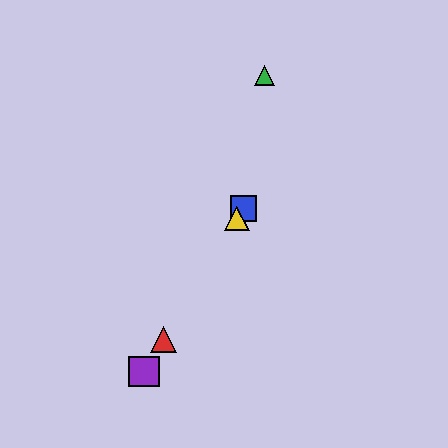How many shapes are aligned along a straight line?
4 shapes (the red triangle, the blue square, the yellow triangle, the purple square) are aligned along a straight line.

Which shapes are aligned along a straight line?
The red triangle, the blue square, the yellow triangle, the purple square are aligned along a straight line.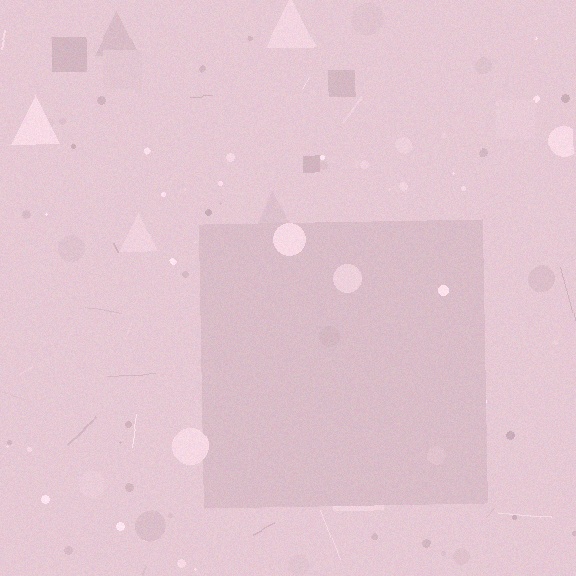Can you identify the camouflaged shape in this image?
The camouflaged shape is a square.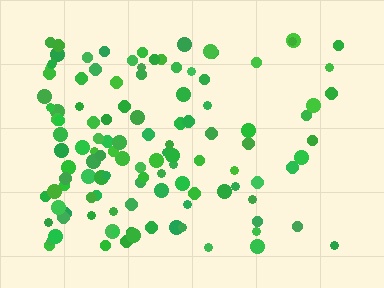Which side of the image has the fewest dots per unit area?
The right.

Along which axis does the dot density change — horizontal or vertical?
Horizontal.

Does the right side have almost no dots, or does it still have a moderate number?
Still a moderate number, just noticeably fewer than the left.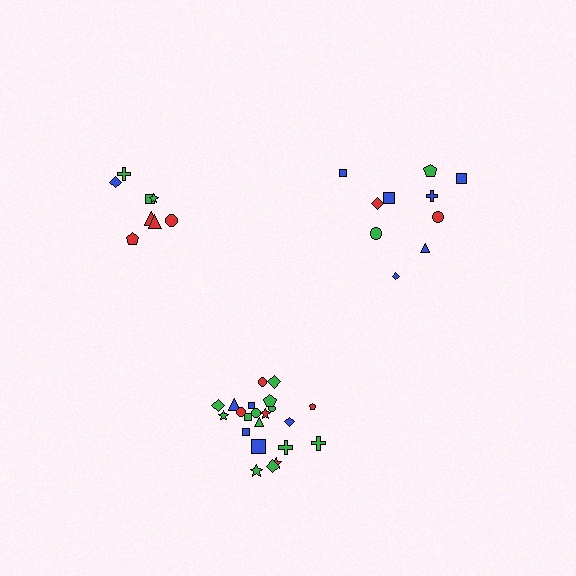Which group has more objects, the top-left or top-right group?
The top-right group.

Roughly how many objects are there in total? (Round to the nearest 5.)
Roughly 40 objects in total.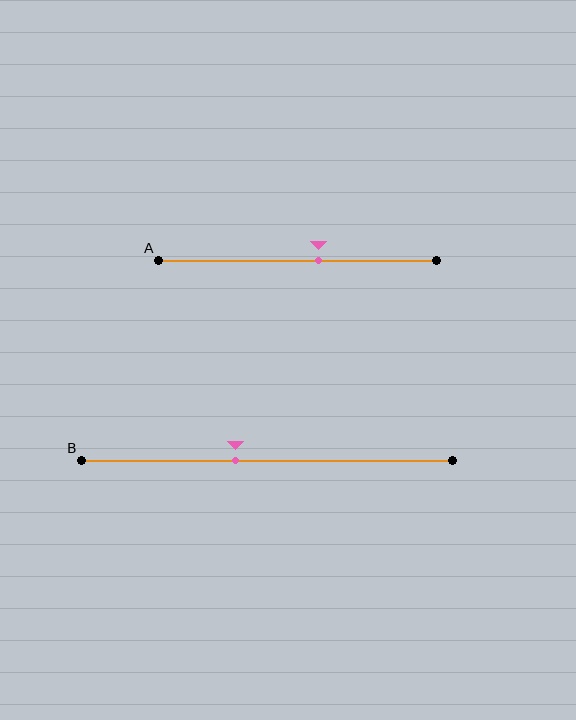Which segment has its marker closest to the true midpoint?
Segment A has its marker closest to the true midpoint.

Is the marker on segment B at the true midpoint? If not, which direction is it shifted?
No, the marker on segment B is shifted to the left by about 9% of the segment length.